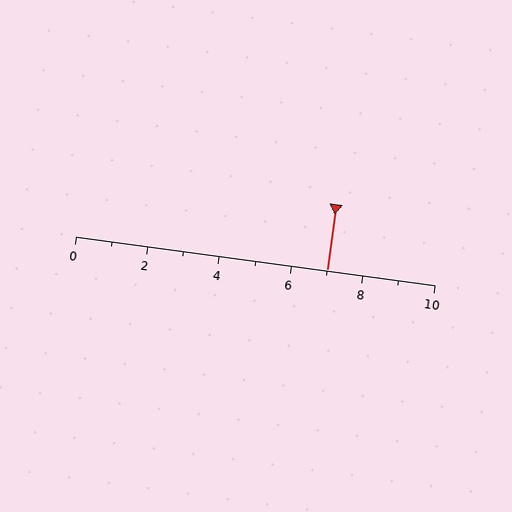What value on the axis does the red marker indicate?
The marker indicates approximately 7.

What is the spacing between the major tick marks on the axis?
The major ticks are spaced 2 apart.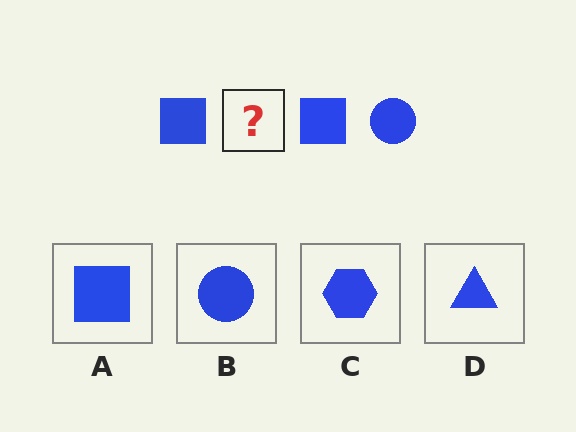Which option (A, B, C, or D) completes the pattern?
B.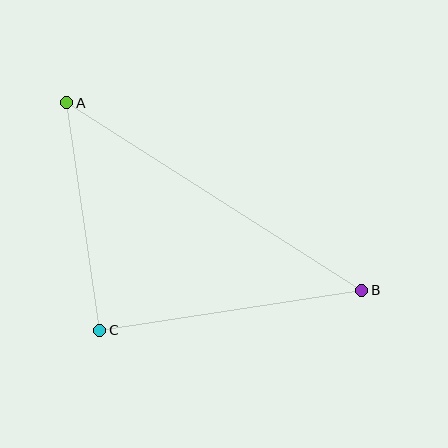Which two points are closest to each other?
Points A and C are closest to each other.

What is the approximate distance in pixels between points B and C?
The distance between B and C is approximately 265 pixels.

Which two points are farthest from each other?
Points A and B are farthest from each other.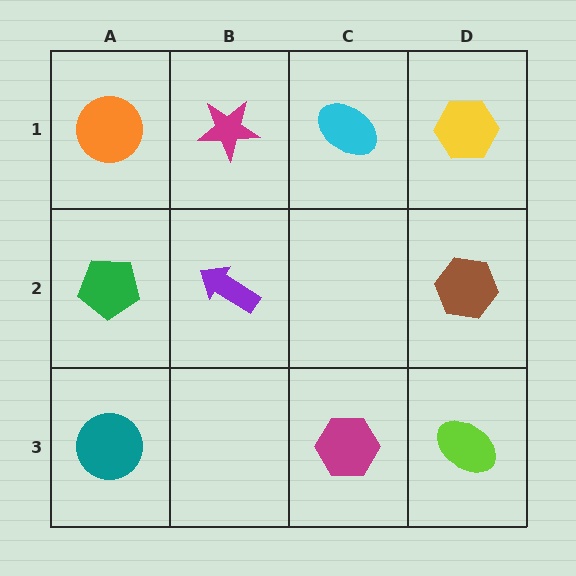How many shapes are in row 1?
4 shapes.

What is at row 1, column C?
A cyan ellipse.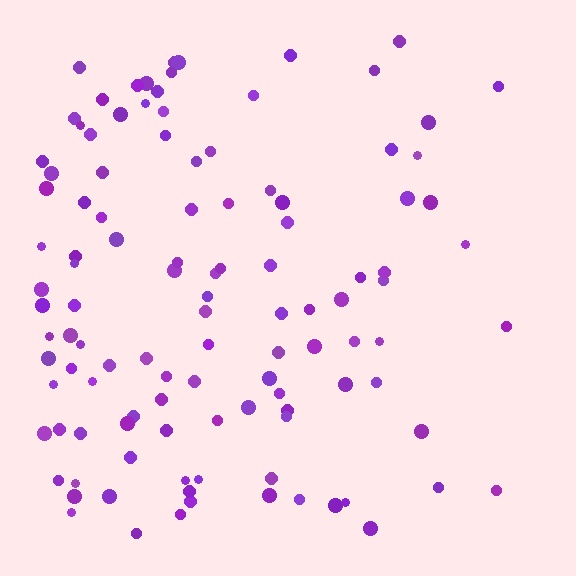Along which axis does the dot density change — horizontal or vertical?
Horizontal.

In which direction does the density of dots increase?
From right to left, with the left side densest.